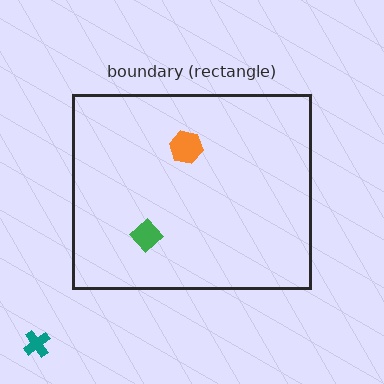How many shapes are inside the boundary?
2 inside, 1 outside.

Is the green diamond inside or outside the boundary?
Inside.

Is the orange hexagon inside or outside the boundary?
Inside.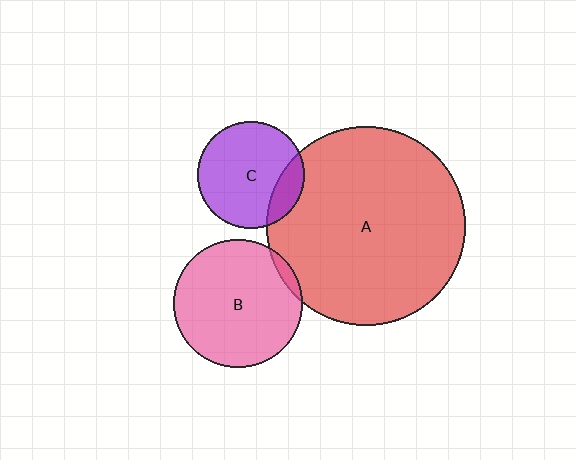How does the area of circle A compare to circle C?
Approximately 3.5 times.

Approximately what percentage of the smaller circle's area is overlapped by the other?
Approximately 15%.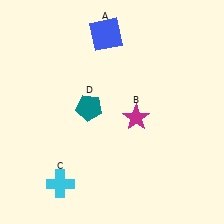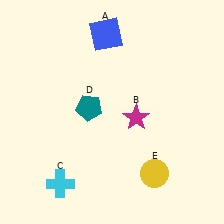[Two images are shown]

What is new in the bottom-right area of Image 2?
A yellow circle (E) was added in the bottom-right area of Image 2.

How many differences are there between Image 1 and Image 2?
There is 1 difference between the two images.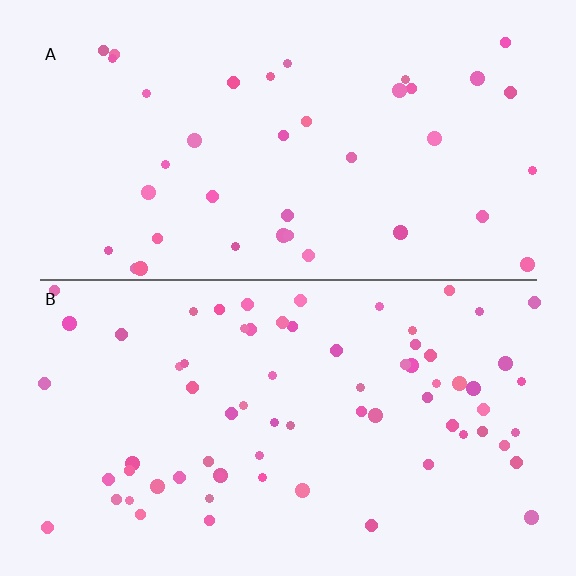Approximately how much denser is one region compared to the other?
Approximately 1.8× — region B over region A.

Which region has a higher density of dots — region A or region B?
B (the bottom).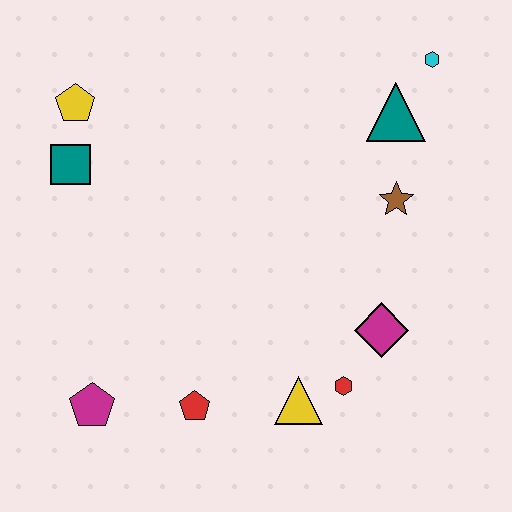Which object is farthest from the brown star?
The magenta pentagon is farthest from the brown star.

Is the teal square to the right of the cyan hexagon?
No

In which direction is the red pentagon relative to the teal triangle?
The red pentagon is below the teal triangle.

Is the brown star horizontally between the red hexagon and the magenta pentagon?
No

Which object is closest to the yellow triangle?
The red hexagon is closest to the yellow triangle.